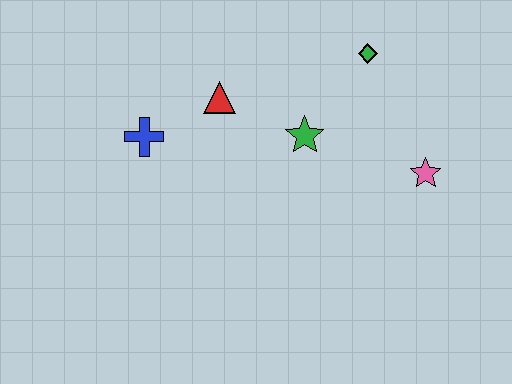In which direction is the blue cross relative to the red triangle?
The blue cross is to the left of the red triangle.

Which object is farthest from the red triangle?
The pink star is farthest from the red triangle.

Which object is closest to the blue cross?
The red triangle is closest to the blue cross.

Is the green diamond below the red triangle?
No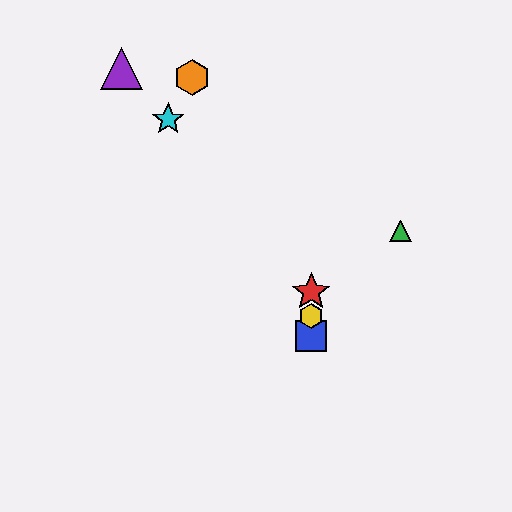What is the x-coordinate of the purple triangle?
The purple triangle is at x≈122.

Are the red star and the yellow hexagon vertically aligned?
Yes, both are at x≈311.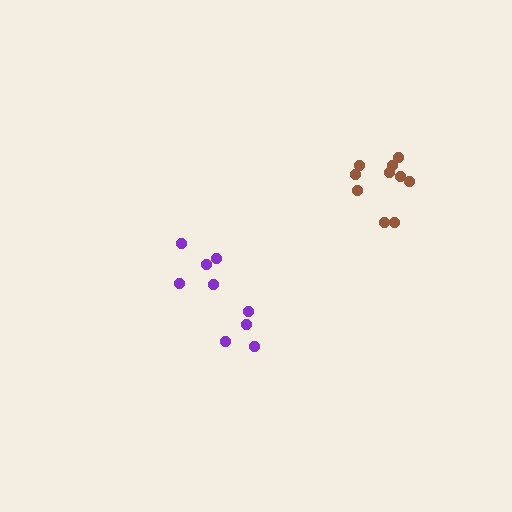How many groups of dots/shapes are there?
There are 2 groups.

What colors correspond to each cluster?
The clusters are colored: purple, brown.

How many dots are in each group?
Group 1: 9 dots, Group 2: 10 dots (19 total).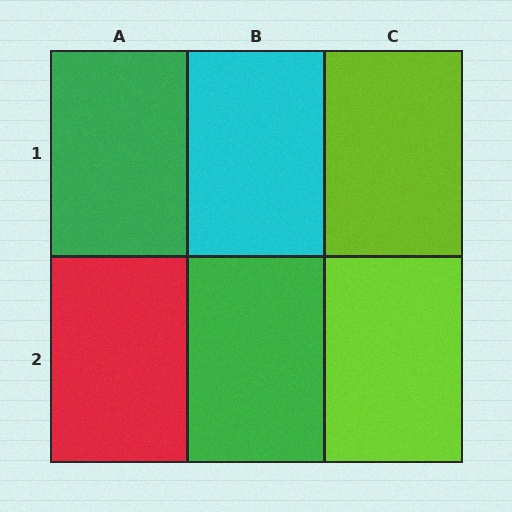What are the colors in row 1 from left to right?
Green, cyan, lime.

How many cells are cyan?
1 cell is cyan.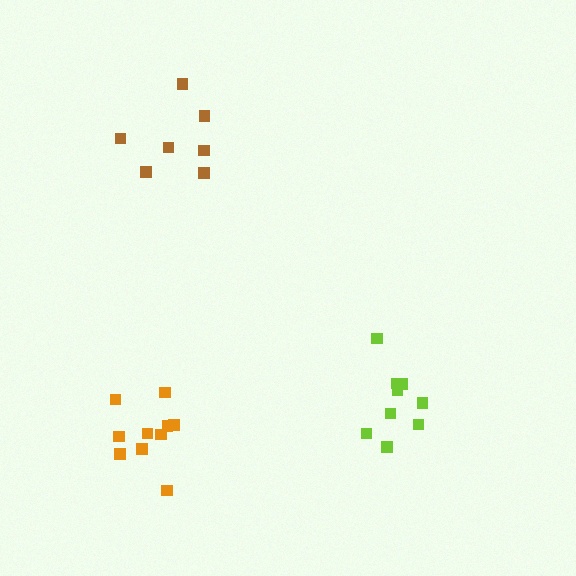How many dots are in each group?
Group 1: 9 dots, Group 2: 7 dots, Group 3: 10 dots (26 total).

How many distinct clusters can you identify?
There are 3 distinct clusters.